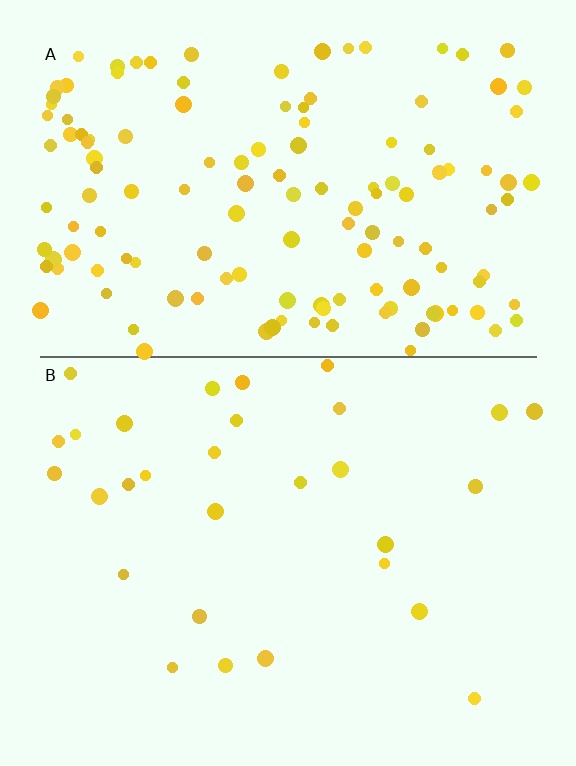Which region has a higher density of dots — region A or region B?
A (the top).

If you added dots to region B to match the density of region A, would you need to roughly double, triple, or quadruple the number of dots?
Approximately quadruple.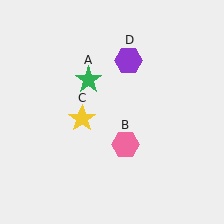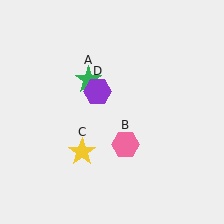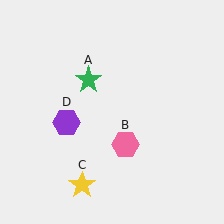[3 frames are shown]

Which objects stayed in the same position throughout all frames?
Green star (object A) and pink hexagon (object B) remained stationary.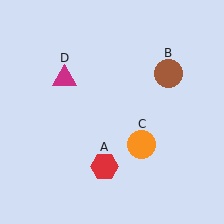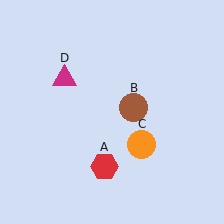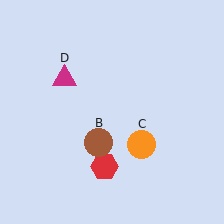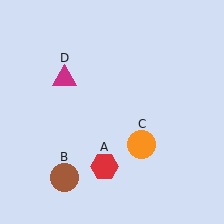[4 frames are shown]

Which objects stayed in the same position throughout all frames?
Red hexagon (object A) and orange circle (object C) and magenta triangle (object D) remained stationary.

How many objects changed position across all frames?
1 object changed position: brown circle (object B).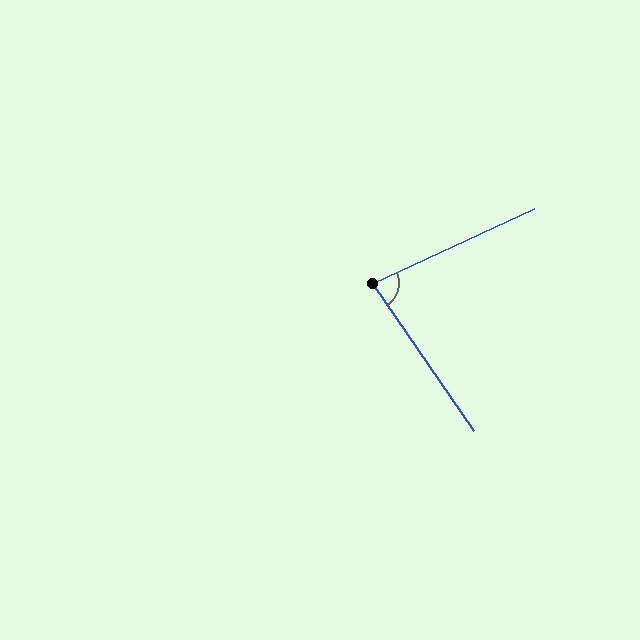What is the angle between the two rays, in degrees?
Approximately 80 degrees.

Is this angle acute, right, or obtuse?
It is acute.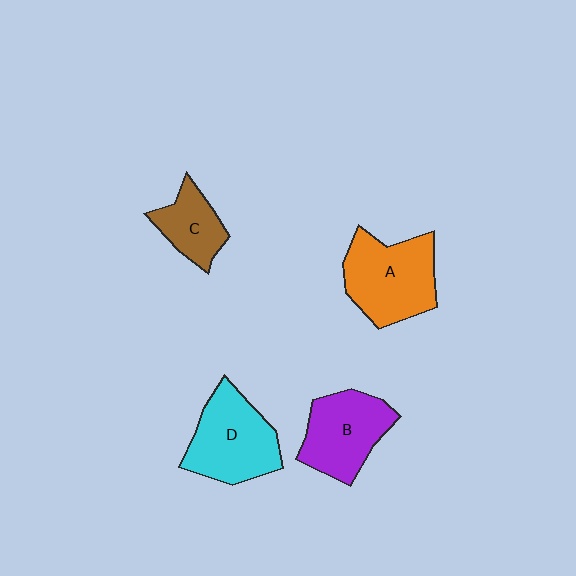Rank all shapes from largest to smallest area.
From largest to smallest: A (orange), D (cyan), B (purple), C (brown).